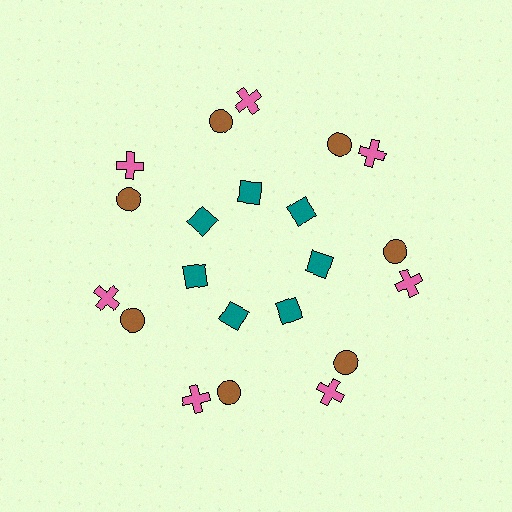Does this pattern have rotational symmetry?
Yes, this pattern has 7-fold rotational symmetry. It looks the same after rotating 51 degrees around the center.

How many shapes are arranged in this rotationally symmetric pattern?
There are 21 shapes, arranged in 7 groups of 3.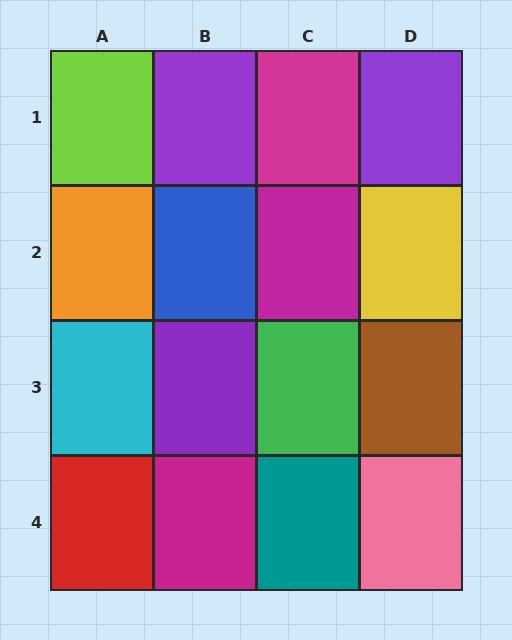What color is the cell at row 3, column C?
Green.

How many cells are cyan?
1 cell is cyan.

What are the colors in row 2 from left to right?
Orange, blue, magenta, yellow.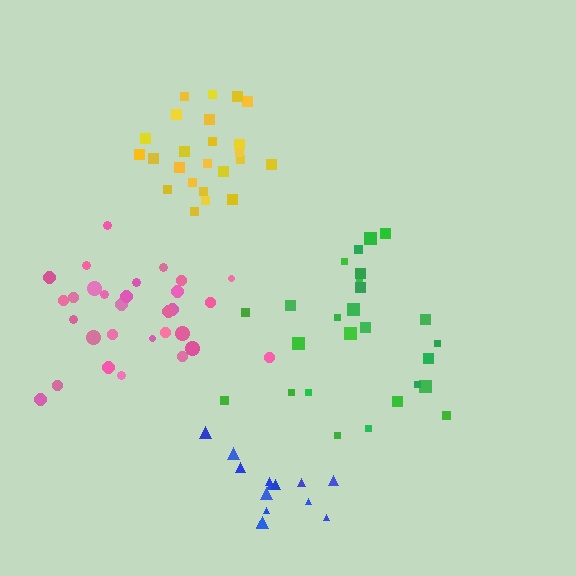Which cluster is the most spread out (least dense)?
Green.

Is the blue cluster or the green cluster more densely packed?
Blue.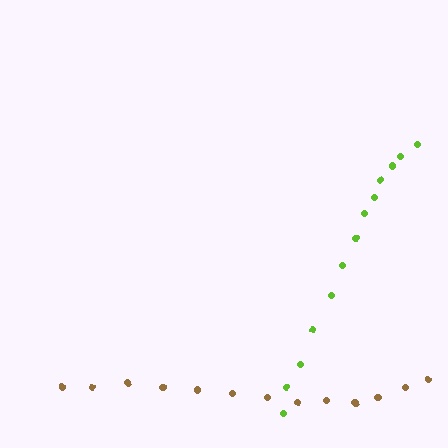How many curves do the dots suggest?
There are 2 distinct paths.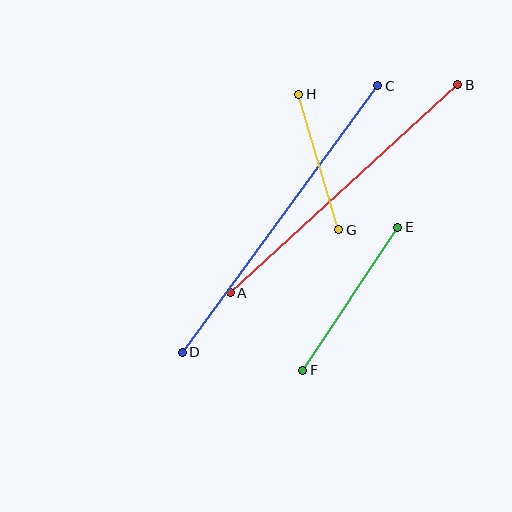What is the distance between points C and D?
The distance is approximately 330 pixels.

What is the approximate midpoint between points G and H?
The midpoint is at approximately (319, 162) pixels.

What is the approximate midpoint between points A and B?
The midpoint is at approximately (344, 189) pixels.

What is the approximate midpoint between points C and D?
The midpoint is at approximately (280, 219) pixels.